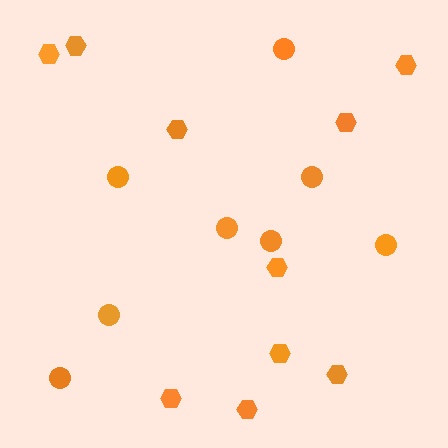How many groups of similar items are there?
There are 2 groups: one group of hexagons (10) and one group of circles (8).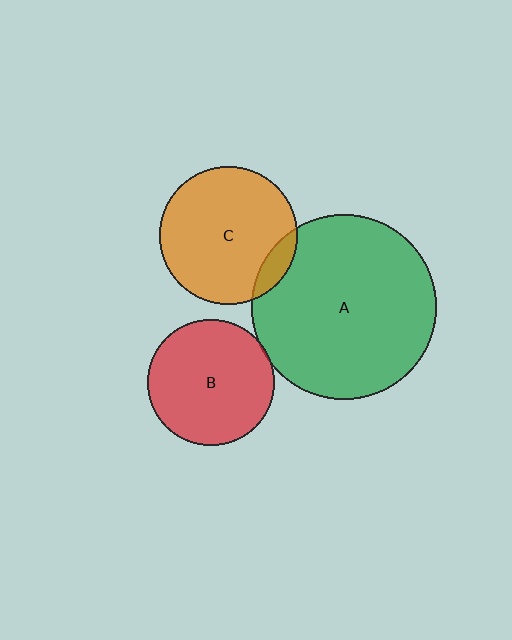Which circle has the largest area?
Circle A (green).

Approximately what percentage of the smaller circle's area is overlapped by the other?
Approximately 10%.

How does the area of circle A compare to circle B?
Approximately 2.1 times.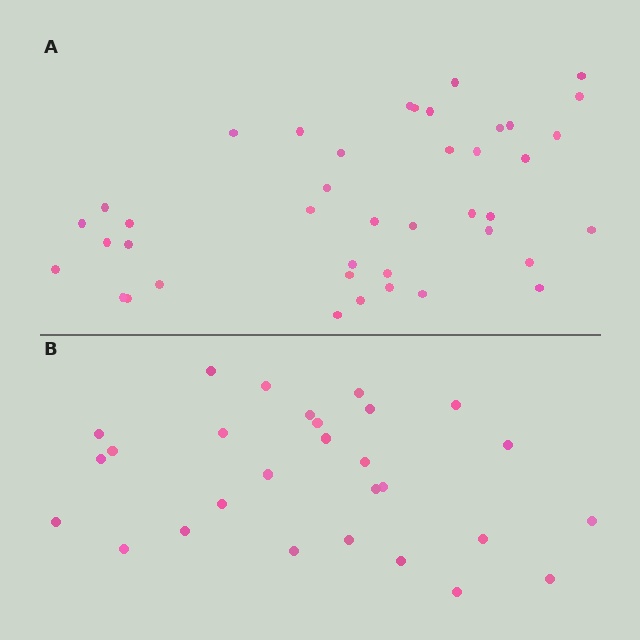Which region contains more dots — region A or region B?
Region A (the top region) has more dots.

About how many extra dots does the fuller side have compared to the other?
Region A has approximately 15 more dots than region B.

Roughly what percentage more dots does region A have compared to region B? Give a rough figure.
About 45% more.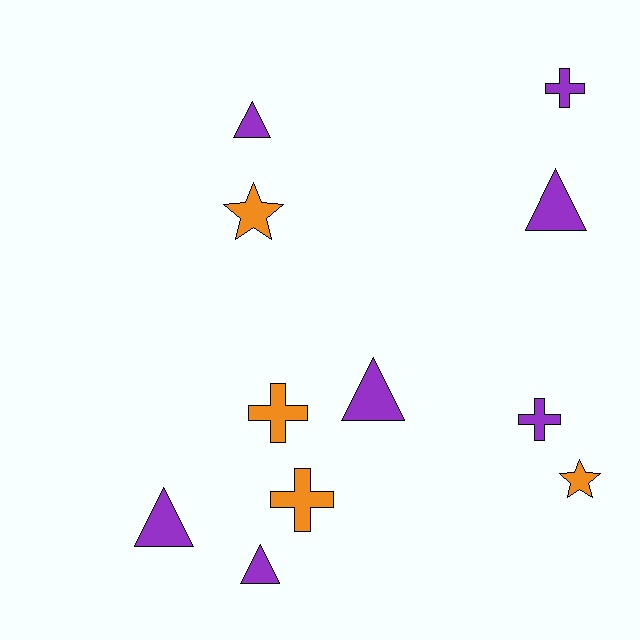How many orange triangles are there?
There are no orange triangles.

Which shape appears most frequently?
Triangle, with 5 objects.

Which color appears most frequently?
Purple, with 7 objects.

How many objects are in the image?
There are 11 objects.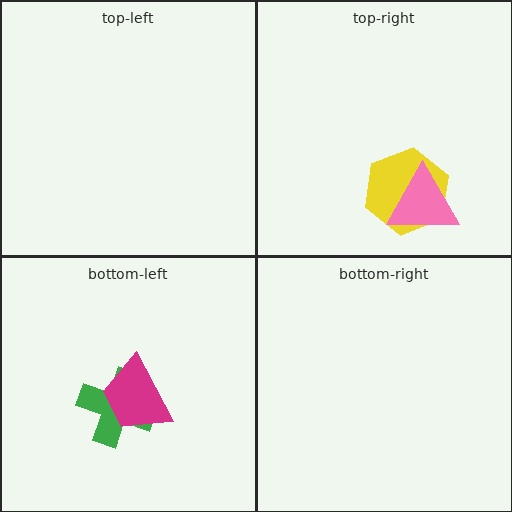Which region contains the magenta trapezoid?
The bottom-left region.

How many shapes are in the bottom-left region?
2.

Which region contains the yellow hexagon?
The top-right region.